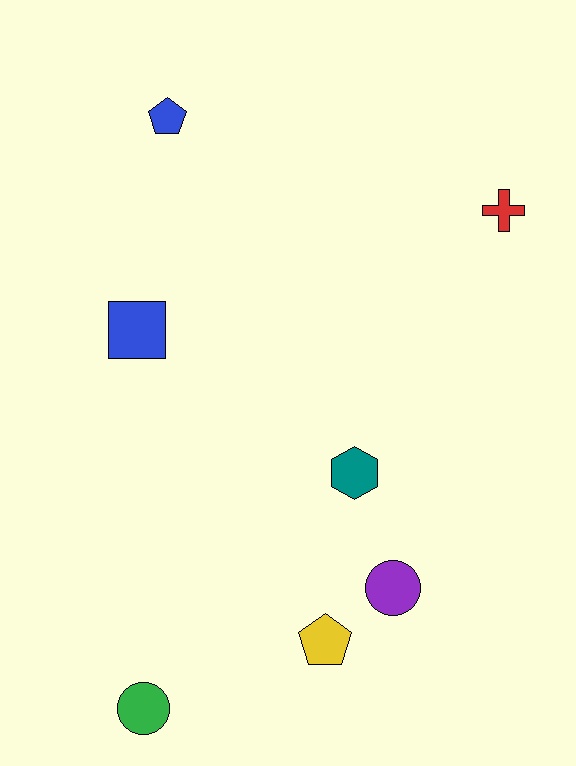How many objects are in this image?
There are 7 objects.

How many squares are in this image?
There is 1 square.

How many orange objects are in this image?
There are no orange objects.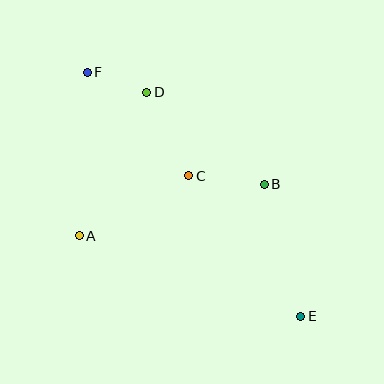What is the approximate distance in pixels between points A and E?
The distance between A and E is approximately 236 pixels.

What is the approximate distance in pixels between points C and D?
The distance between C and D is approximately 93 pixels.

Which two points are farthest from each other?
Points E and F are farthest from each other.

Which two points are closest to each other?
Points D and F are closest to each other.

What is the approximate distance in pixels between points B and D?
The distance between B and D is approximately 149 pixels.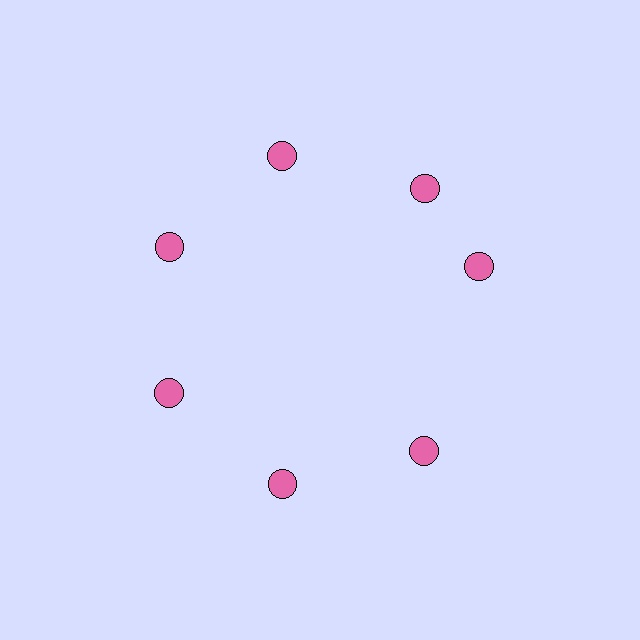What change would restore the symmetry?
The symmetry would be restored by rotating it back into even spacing with its neighbors so that all 7 circles sit at equal angles and equal distance from the center.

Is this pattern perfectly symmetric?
No. The 7 pink circles are arranged in a ring, but one element near the 3 o'clock position is rotated out of alignment along the ring, breaking the 7-fold rotational symmetry.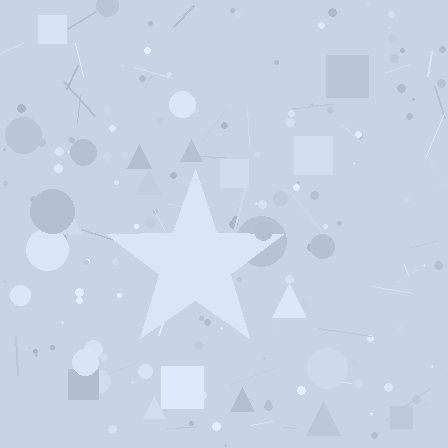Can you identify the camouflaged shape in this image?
The camouflaged shape is a star.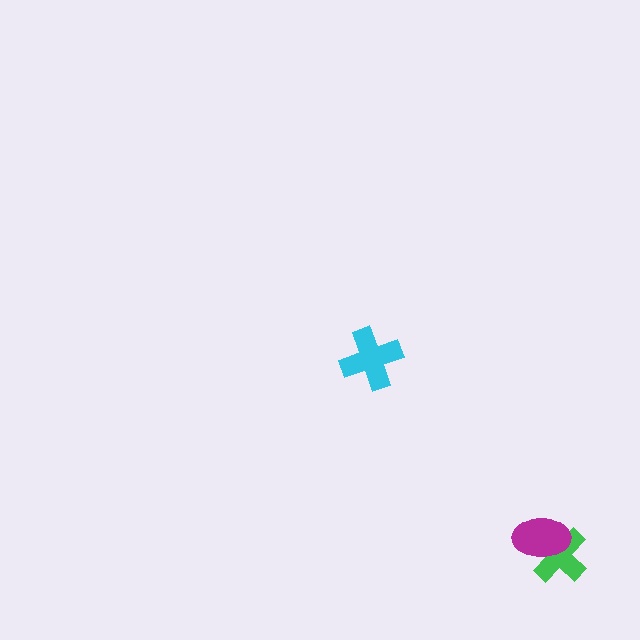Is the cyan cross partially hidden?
No, no other shape covers it.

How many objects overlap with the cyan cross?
0 objects overlap with the cyan cross.